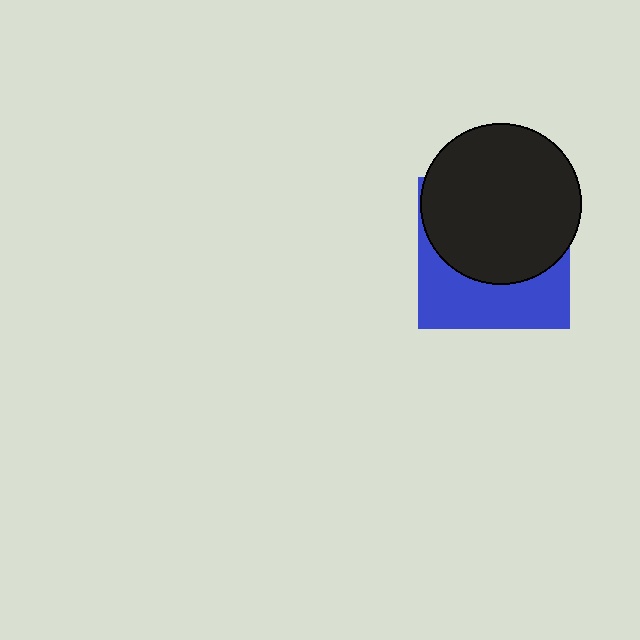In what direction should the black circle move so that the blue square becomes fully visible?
The black circle should move up. That is the shortest direction to clear the overlap and leave the blue square fully visible.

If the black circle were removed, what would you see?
You would see the complete blue square.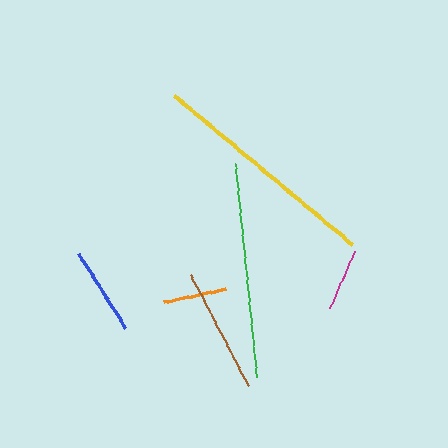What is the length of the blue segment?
The blue segment is approximately 88 pixels long.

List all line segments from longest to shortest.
From longest to shortest: yellow, green, brown, blue, orange, magenta.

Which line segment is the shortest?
The magenta line is the shortest at approximately 62 pixels.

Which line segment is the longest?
The yellow line is the longest at approximately 232 pixels.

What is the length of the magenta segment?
The magenta segment is approximately 62 pixels long.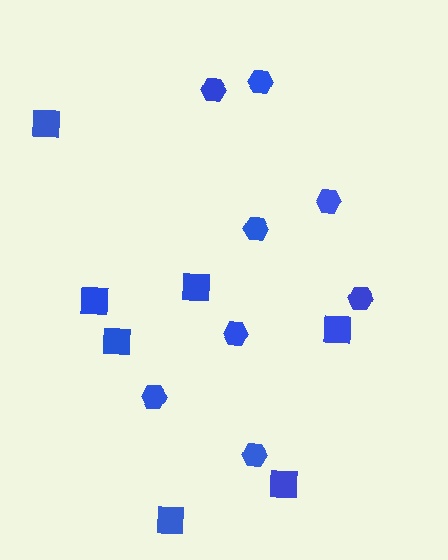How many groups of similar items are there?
There are 2 groups: one group of squares (7) and one group of hexagons (8).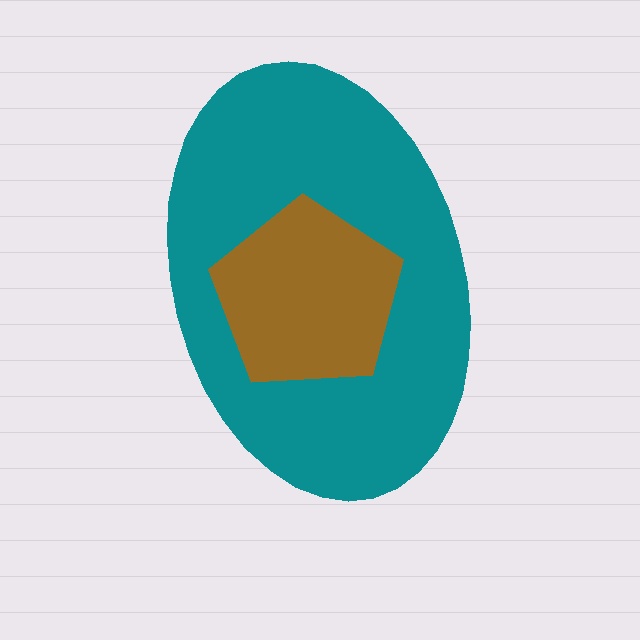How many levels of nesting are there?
2.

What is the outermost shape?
The teal ellipse.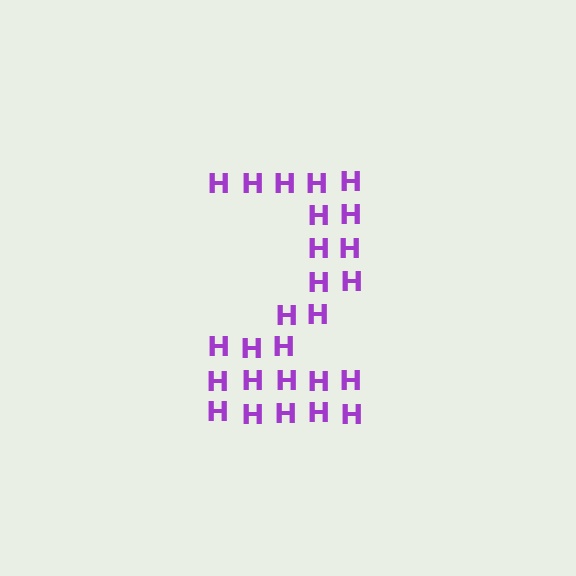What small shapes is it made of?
It is made of small letter H's.